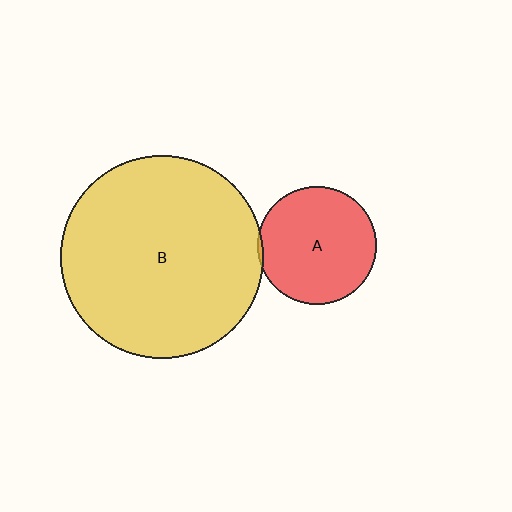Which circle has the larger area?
Circle B (yellow).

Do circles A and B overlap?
Yes.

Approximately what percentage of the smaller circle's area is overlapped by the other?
Approximately 5%.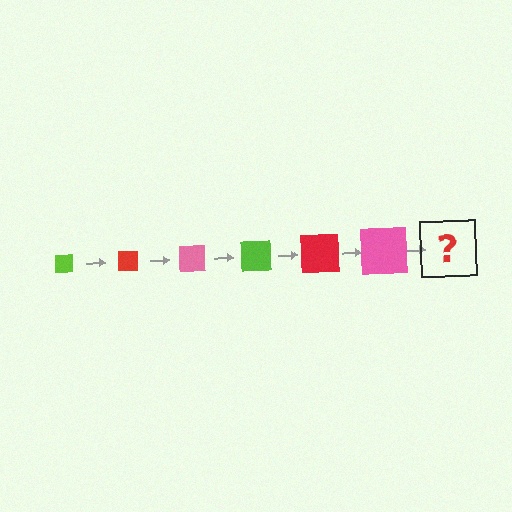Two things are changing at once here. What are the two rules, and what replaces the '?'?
The two rules are that the square grows larger each step and the color cycles through lime, red, and pink. The '?' should be a lime square, larger than the previous one.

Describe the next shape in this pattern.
It should be a lime square, larger than the previous one.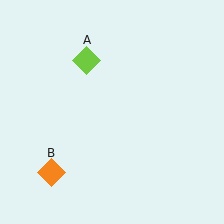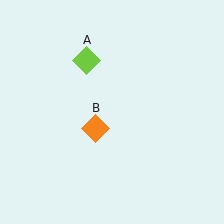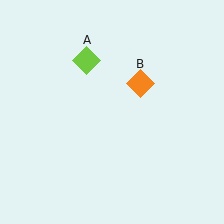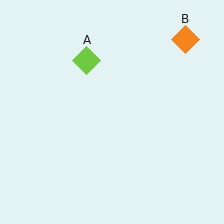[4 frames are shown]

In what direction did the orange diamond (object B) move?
The orange diamond (object B) moved up and to the right.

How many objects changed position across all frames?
1 object changed position: orange diamond (object B).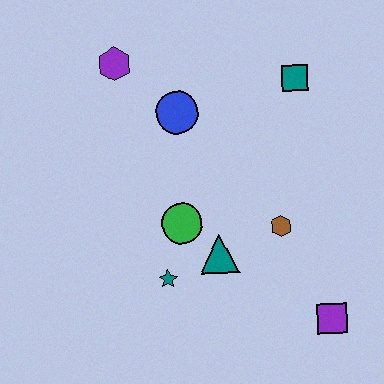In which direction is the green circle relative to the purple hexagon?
The green circle is below the purple hexagon.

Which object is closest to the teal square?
The blue circle is closest to the teal square.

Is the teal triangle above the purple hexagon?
No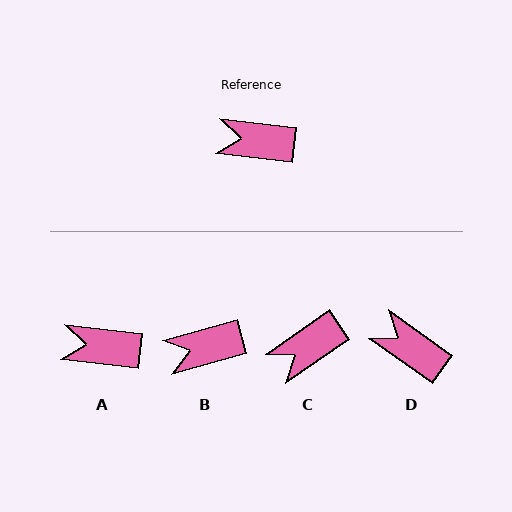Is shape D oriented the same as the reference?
No, it is off by about 29 degrees.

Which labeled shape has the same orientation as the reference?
A.